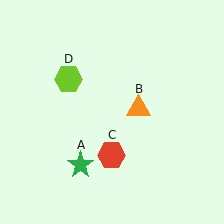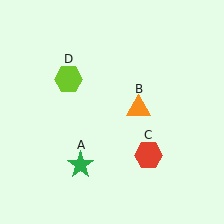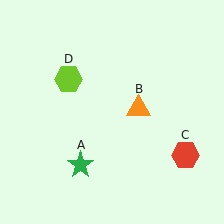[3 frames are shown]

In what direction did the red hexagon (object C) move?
The red hexagon (object C) moved right.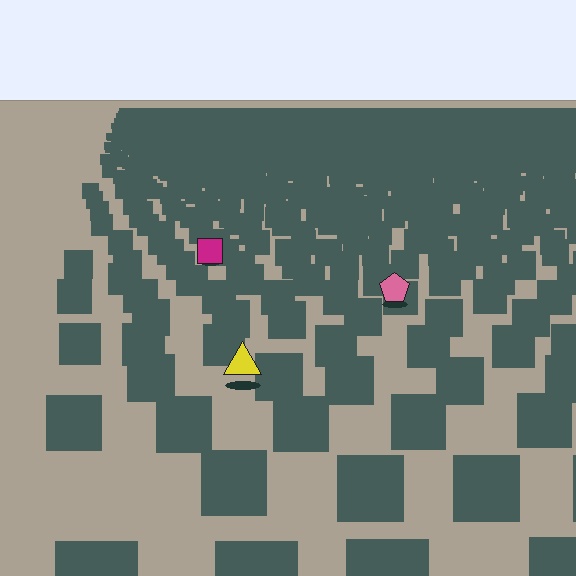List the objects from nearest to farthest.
From nearest to farthest: the yellow triangle, the pink pentagon, the magenta square.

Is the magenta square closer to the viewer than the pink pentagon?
No. The pink pentagon is closer — you can tell from the texture gradient: the ground texture is coarser near it.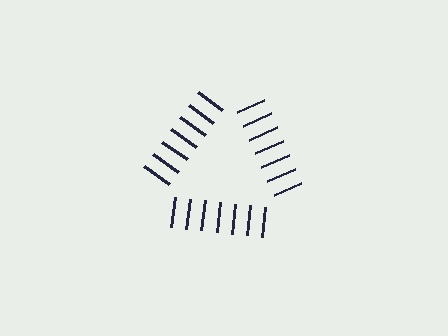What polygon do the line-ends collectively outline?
An illusory triangle — the line segments terminate on its edges but no continuous stroke is drawn.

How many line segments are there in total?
21 — 7 along each of the 3 edges.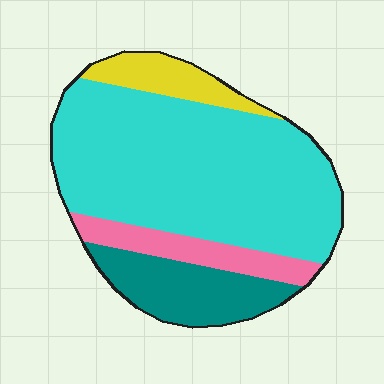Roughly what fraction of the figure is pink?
Pink takes up about one tenth (1/10) of the figure.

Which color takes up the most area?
Cyan, at roughly 65%.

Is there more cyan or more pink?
Cyan.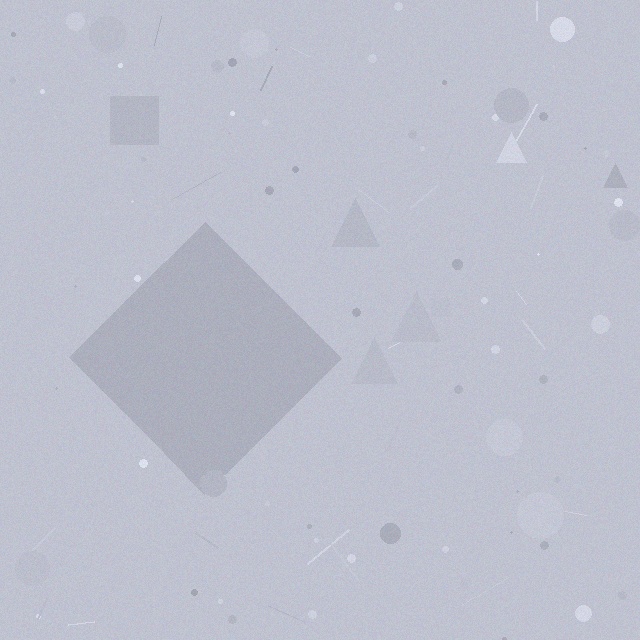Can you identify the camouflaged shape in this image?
The camouflaged shape is a diamond.